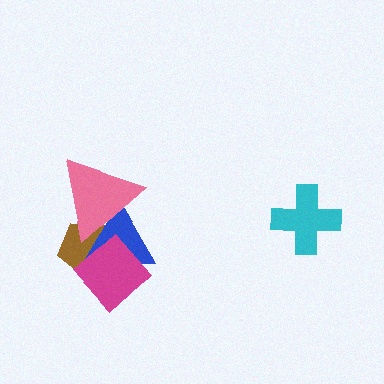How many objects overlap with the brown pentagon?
3 objects overlap with the brown pentagon.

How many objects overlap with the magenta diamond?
3 objects overlap with the magenta diamond.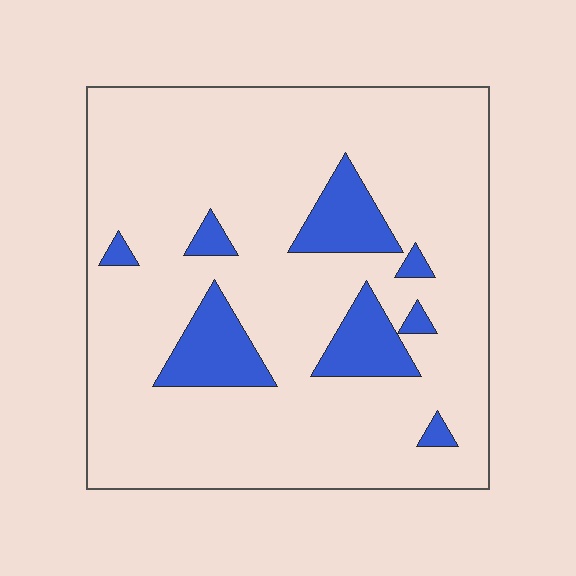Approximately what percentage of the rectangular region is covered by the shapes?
Approximately 15%.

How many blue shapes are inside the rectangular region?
8.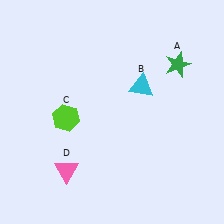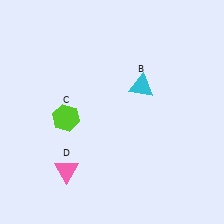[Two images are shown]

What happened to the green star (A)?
The green star (A) was removed in Image 2. It was in the top-right area of Image 1.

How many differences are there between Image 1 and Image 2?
There is 1 difference between the two images.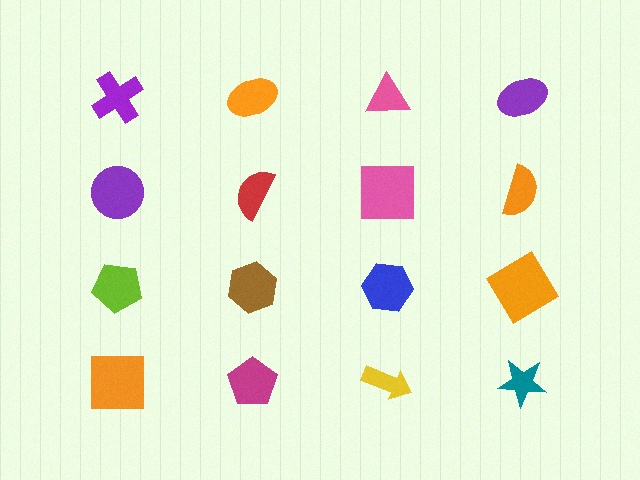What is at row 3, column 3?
A blue hexagon.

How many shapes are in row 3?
4 shapes.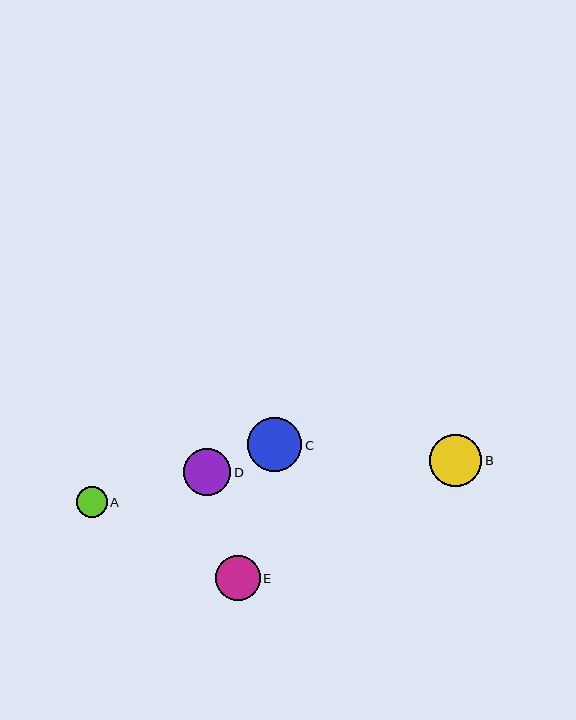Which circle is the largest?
Circle C is the largest with a size of approximately 54 pixels.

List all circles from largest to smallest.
From largest to smallest: C, B, D, E, A.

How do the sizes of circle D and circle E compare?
Circle D and circle E are approximately the same size.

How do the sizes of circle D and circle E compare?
Circle D and circle E are approximately the same size.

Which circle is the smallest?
Circle A is the smallest with a size of approximately 31 pixels.